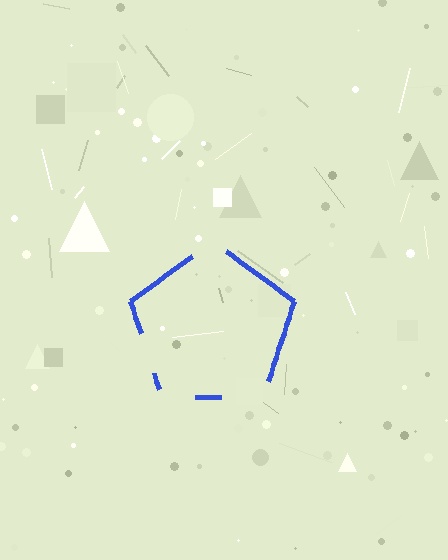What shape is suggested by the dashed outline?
The dashed outline suggests a pentagon.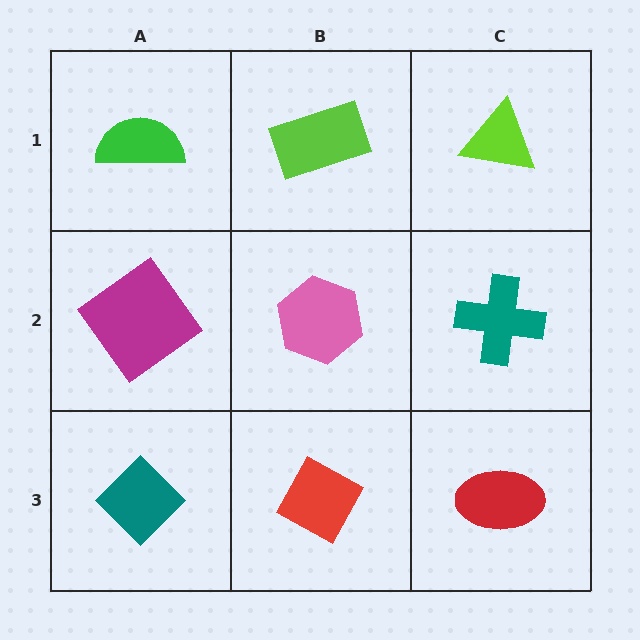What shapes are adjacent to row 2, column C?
A lime triangle (row 1, column C), a red ellipse (row 3, column C), a pink hexagon (row 2, column B).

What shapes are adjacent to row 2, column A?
A green semicircle (row 1, column A), a teal diamond (row 3, column A), a pink hexagon (row 2, column B).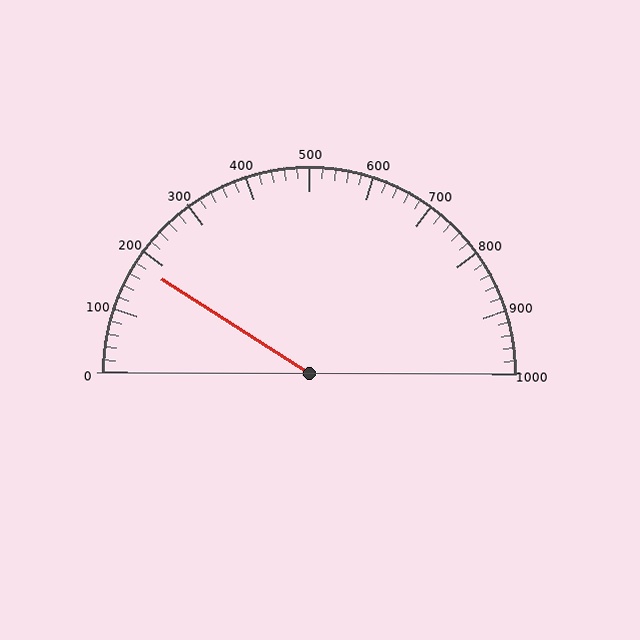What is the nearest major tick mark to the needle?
The nearest major tick mark is 200.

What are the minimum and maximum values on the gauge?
The gauge ranges from 0 to 1000.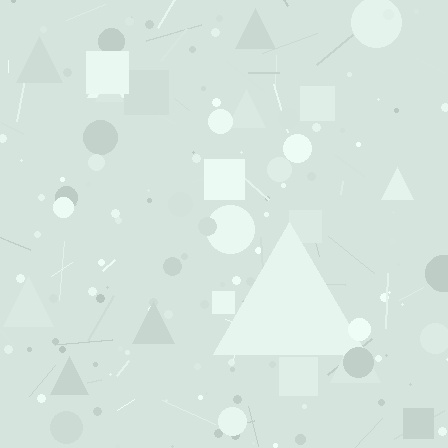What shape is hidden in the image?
A triangle is hidden in the image.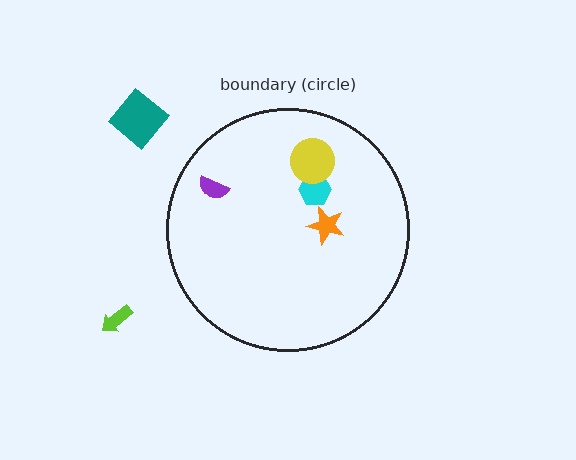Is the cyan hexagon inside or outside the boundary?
Inside.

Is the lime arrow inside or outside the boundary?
Outside.